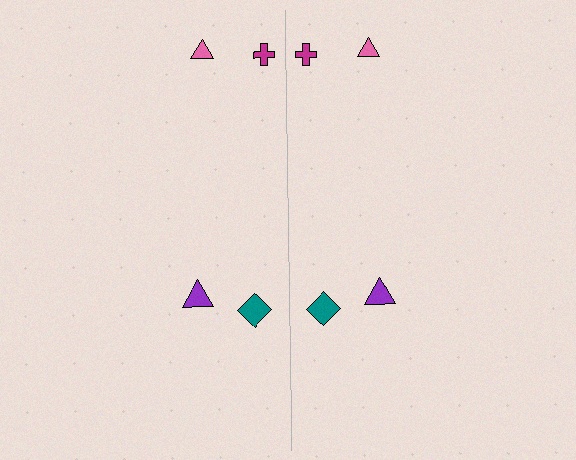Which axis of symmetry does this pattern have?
The pattern has a vertical axis of symmetry running through the center of the image.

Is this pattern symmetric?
Yes, this pattern has bilateral (reflection) symmetry.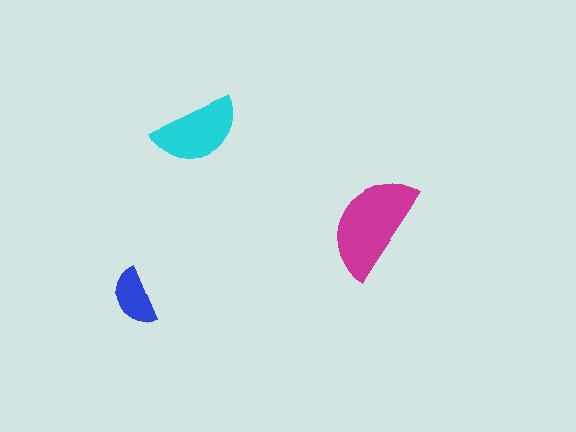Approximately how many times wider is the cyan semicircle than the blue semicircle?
About 1.5 times wider.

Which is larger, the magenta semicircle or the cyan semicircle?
The magenta one.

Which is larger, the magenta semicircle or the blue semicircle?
The magenta one.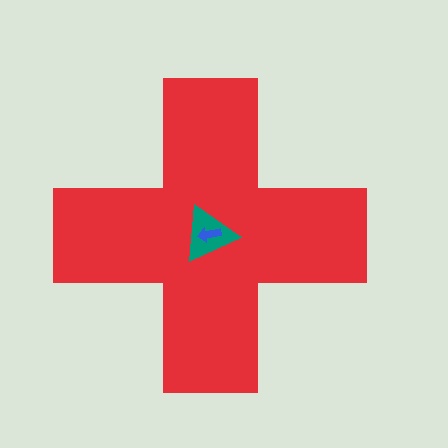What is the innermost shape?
The blue arrow.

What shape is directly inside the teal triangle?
The blue arrow.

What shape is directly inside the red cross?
The teal triangle.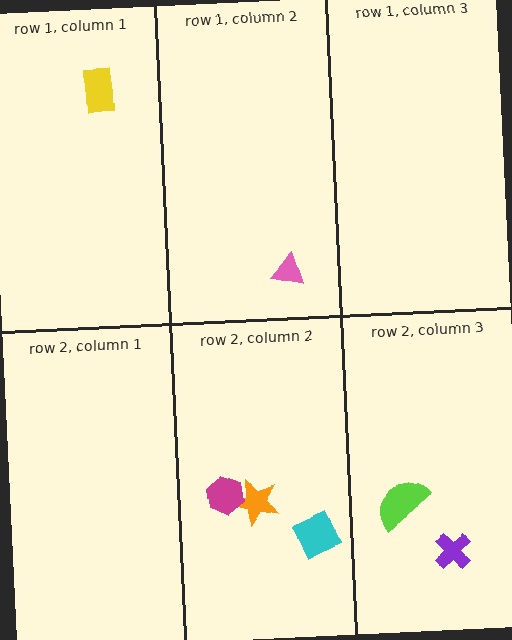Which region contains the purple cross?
The row 2, column 3 region.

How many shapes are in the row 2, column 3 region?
2.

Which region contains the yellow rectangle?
The row 1, column 1 region.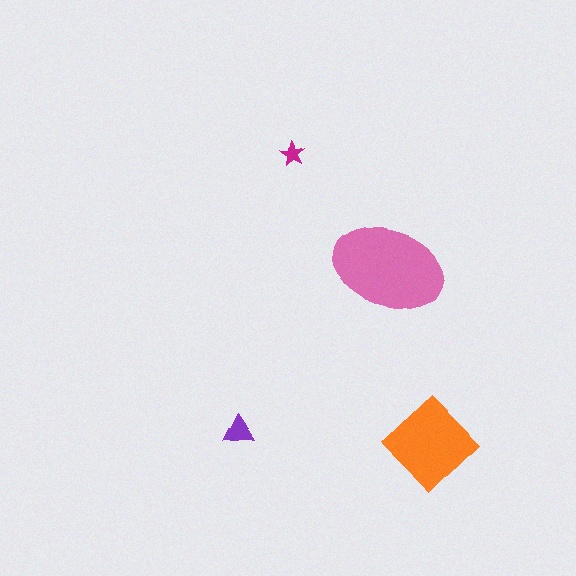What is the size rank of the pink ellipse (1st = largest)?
1st.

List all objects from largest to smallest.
The pink ellipse, the orange diamond, the purple triangle, the magenta star.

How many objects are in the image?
There are 4 objects in the image.